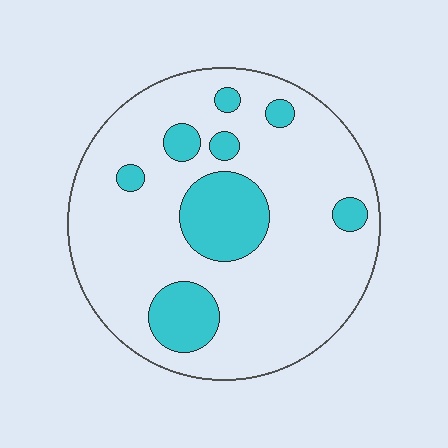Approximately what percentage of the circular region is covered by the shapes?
Approximately 20%.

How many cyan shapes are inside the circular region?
8.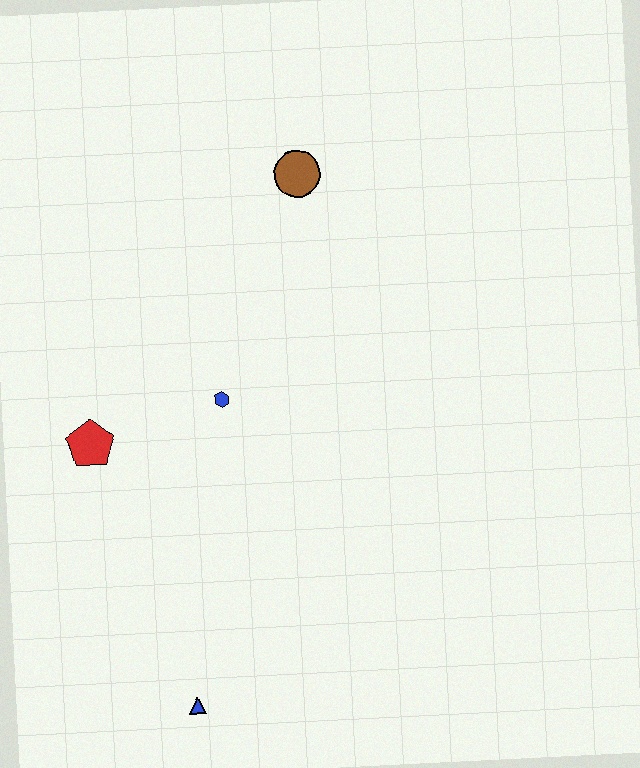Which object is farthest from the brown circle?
The blue triangle is farthest from the brown circle.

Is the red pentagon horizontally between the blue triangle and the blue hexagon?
No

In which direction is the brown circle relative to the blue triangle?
The brown circle is above the blue triangle.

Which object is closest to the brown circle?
The blue hexagon is closest to the brown circle.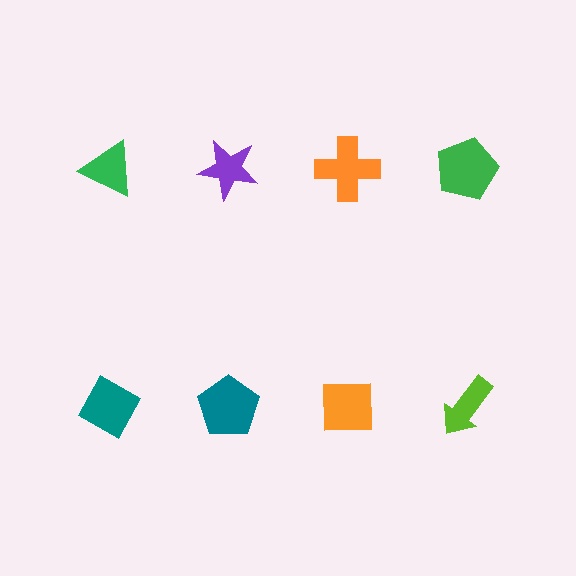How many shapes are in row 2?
4 shapes.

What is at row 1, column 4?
A green pentagon.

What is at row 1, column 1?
A green triangle.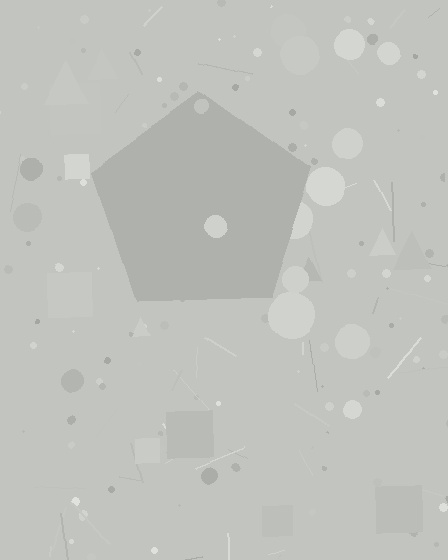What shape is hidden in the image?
A pentagon is hidden in the image.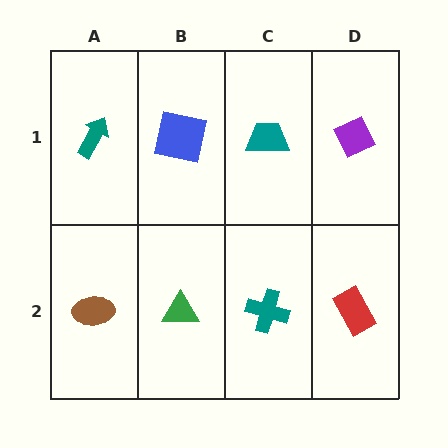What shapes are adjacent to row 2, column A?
A teal arrow (row 1, column A), a green triangle (row 2, column B).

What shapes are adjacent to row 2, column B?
A blue square (row 1, column B), a brown ellipse (row 2, column A), a teal cross (row 2, column C).